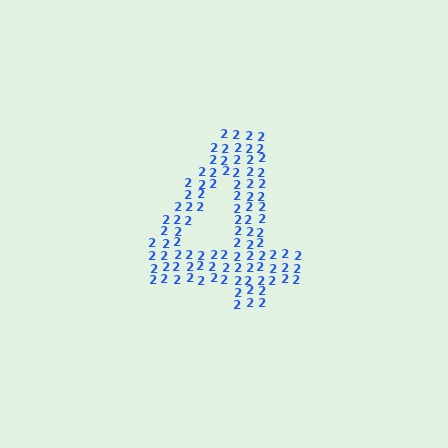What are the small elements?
The small elements are digit 2's.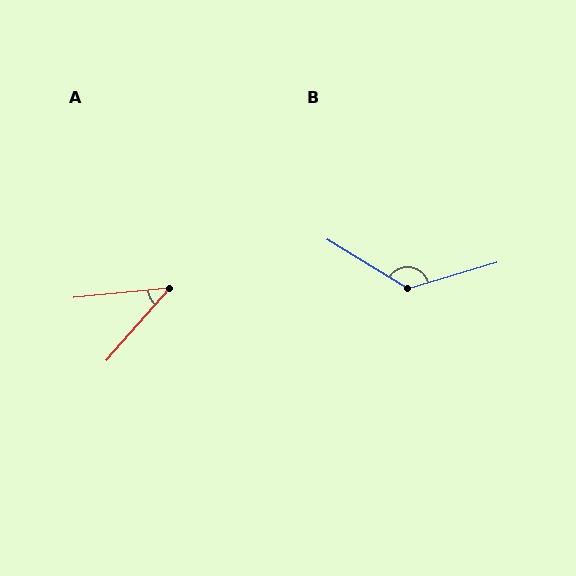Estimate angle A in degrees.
Approximately 43 degrees.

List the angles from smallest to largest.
A (43°), B (132°).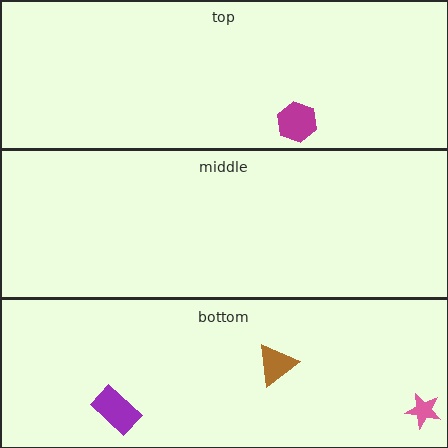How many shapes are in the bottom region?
3.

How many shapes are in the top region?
1.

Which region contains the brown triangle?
The bottom region.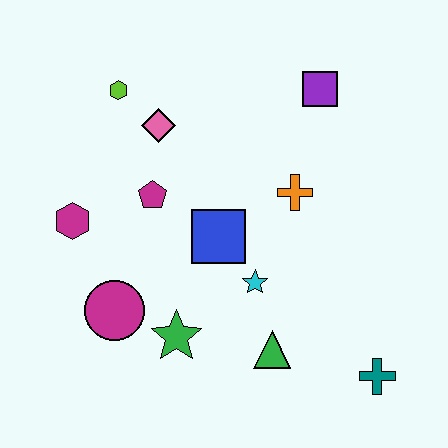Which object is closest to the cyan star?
The blue square is closest to the cyan star.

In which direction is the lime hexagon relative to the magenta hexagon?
The lime hexagon is above the magenta hexagon.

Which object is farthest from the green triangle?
The lime hexagon is farthest from the green triangle.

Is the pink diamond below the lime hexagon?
Yes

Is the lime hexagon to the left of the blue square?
Yes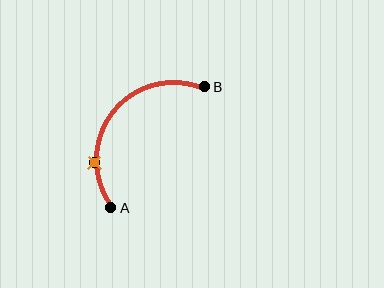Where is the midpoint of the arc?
The arc midpoint is the point on the curve farthest from the straight line joining A and B. It sits above and to the left of that line.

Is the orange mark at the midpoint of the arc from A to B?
No. The orange mark lies on the arc but is closer to endpoint A. The arc midpoint would be at the point on the curve equidistant along the arc from both A and B.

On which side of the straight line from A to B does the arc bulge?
The arc bulges above and to the left of the straight line connecting A and B.